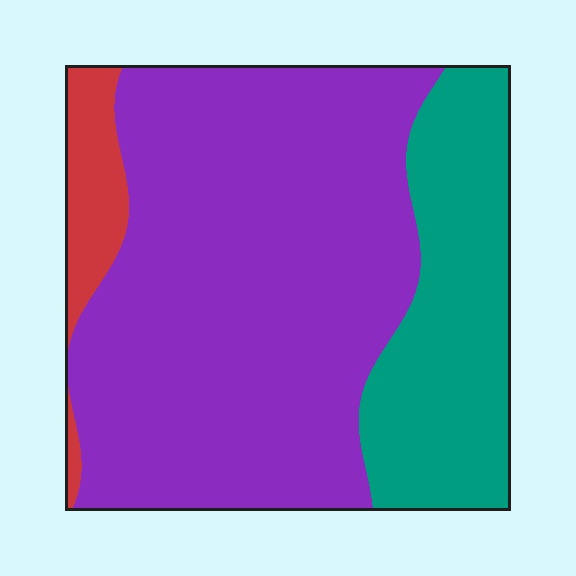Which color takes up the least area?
Red, at roughly 5%.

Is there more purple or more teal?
Purple.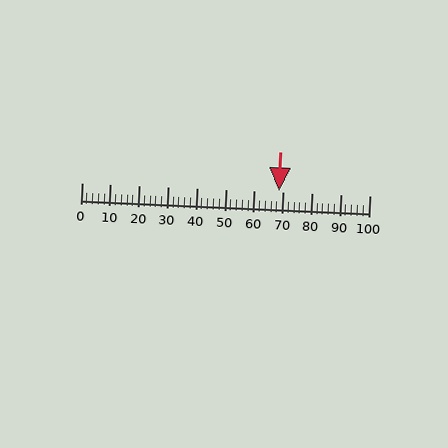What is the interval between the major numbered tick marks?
The major tick marks are spaced 10 units apart.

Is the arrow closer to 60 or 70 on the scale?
The arrow is closer to 70.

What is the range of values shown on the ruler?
The ruler shows values from 0 to 100.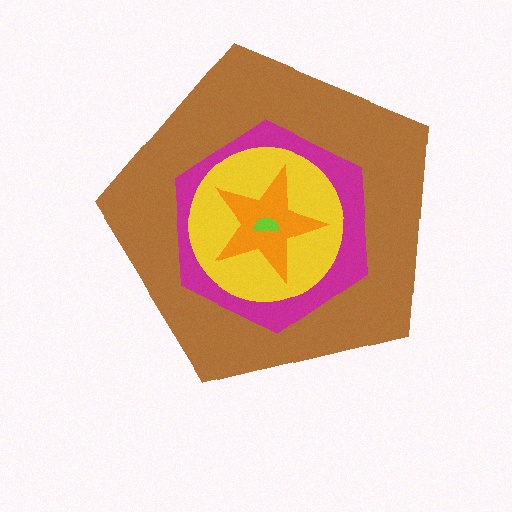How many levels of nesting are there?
5.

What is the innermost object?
The lime semicircle.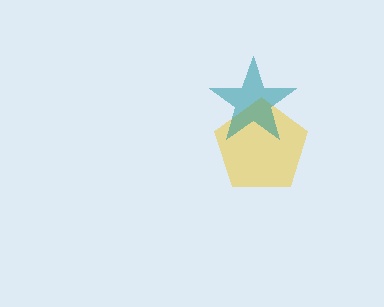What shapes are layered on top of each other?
The layered shapes are: a yellow pentagon, a teal star.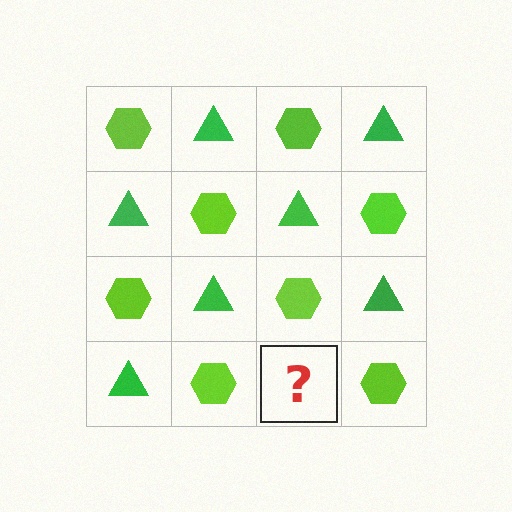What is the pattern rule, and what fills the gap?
The rule is that it alternates lime hexagon and green triangle in a checkerboard pattern. The gap should be filled with a green triangle.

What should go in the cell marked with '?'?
The missing cell should contain a green triangle.